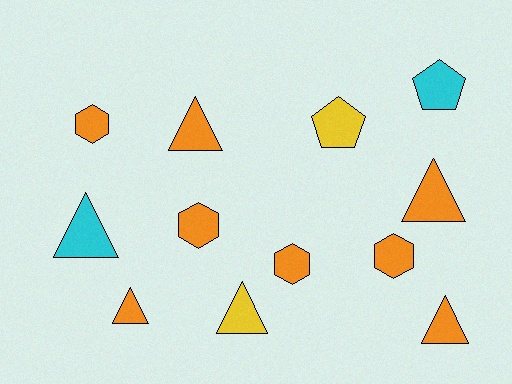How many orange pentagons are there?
There are no orange pentagons.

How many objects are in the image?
There are 12 objects.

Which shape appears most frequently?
Triangle, with 6 objects.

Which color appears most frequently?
Orange, with 8 objects.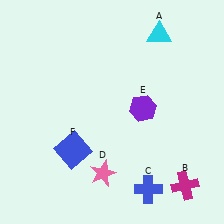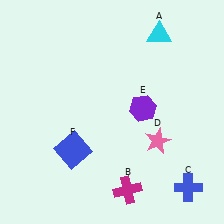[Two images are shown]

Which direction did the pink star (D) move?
The pink star (D) moved right.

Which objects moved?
The objects that moved are: the magenta cross (B), the blue cross (C), the pink star (D).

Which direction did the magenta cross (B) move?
The magenta cross (B) moved left.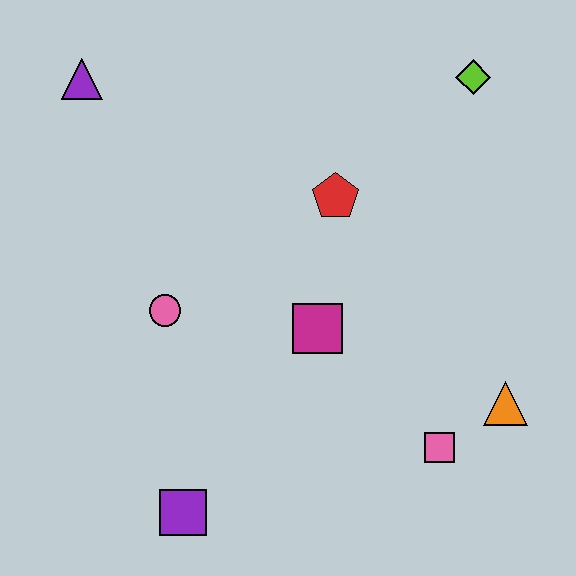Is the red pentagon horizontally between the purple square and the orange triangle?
Yes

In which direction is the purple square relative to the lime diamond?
The purple square is below the lime diamond.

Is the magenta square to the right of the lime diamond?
No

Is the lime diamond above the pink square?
Yes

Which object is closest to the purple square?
The pink circle is closest to the purple square.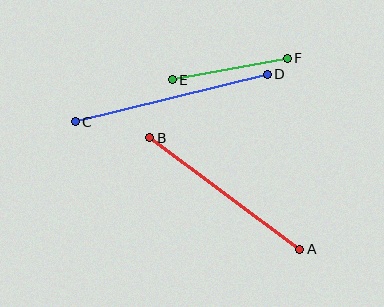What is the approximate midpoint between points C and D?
The midpoint is at approximately (171, 98) pixels.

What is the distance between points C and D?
The distance is approximately 198 pixels.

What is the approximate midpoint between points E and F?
The midpoint is at approximately (230, 69) pixels.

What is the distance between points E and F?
The distance is approximately 117 pixels.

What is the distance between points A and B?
The distance is approximately 187 pixels.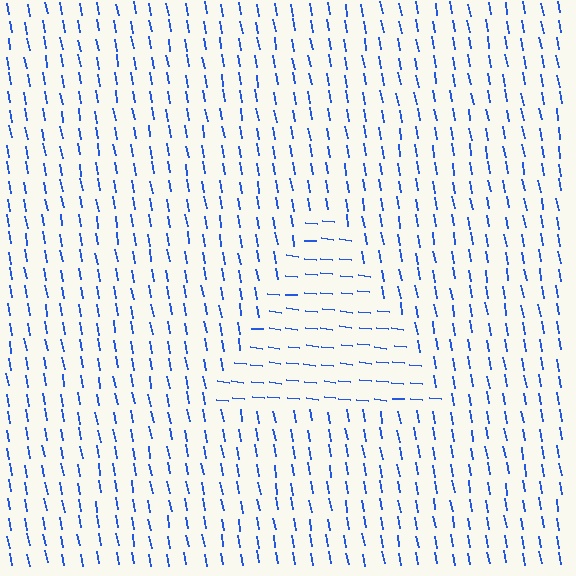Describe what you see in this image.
The image is filled with small blue line segments. A triangle region in the image has lines oriented differently from the surrounding lines, creating a visible texture boundary.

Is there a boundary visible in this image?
Yes, there is a texture boundary formed by a change in line orientation.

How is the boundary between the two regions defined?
The boundary is defined purely by a change in line orientation (approximately 74 degrees difference). All lines are the same color and thickness.